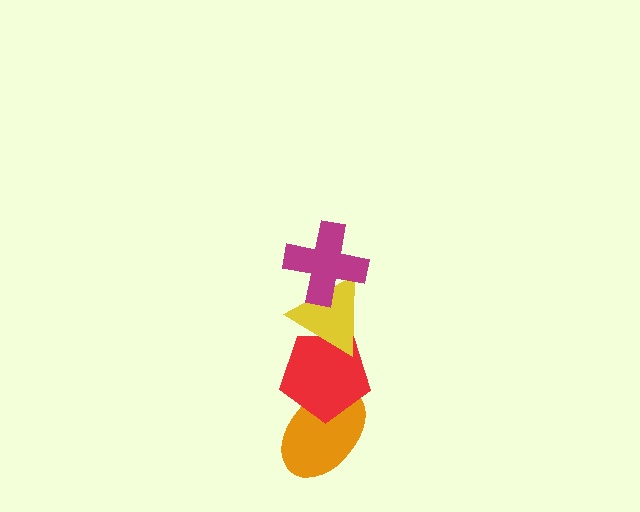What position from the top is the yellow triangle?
The yellow triangle is 2nd from the top.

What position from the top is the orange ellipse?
The orange ellipse is 4th from the top.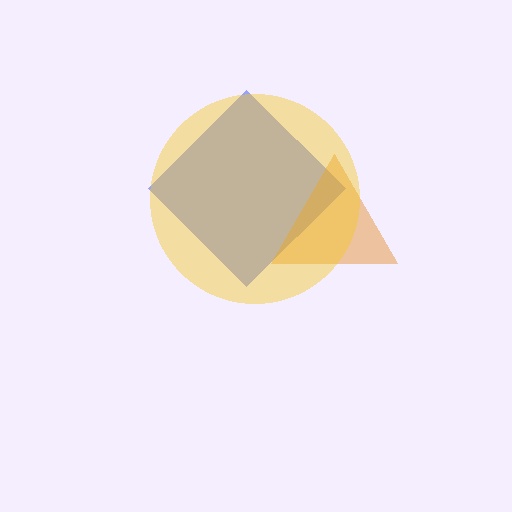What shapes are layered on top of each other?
The layered shapes are: a blue diamond, an orange triangle, a yellow circle.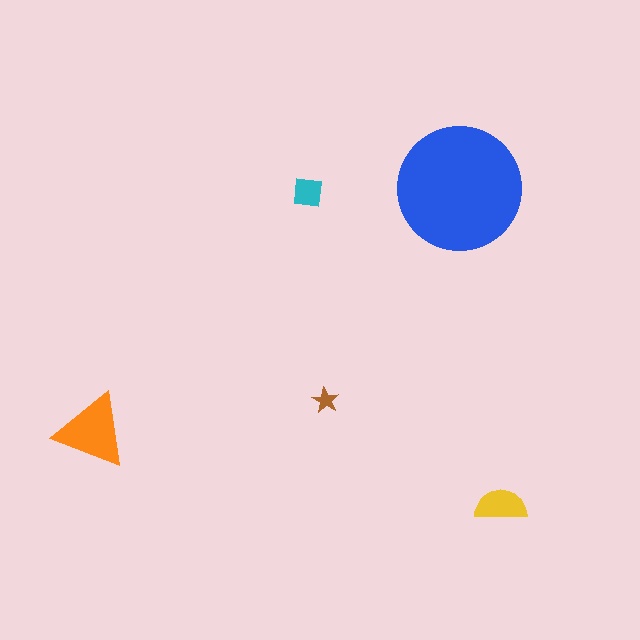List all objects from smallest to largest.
The brown star, the cyan square, the yellow semicircle, the orange triangle, the blue circle.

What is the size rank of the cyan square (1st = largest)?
4th.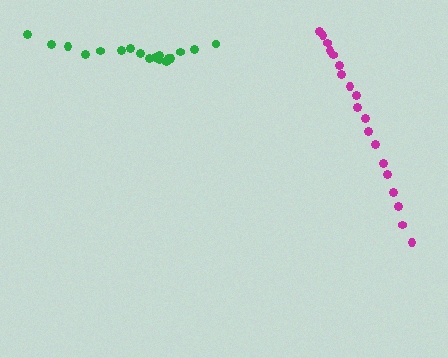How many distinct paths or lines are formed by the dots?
There are 2 distinct paths.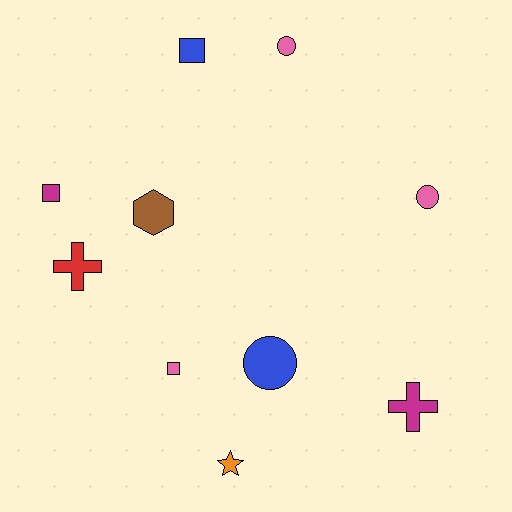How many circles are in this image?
There are 3 circles.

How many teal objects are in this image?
There are no teal objects.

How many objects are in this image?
There are 10 objects.